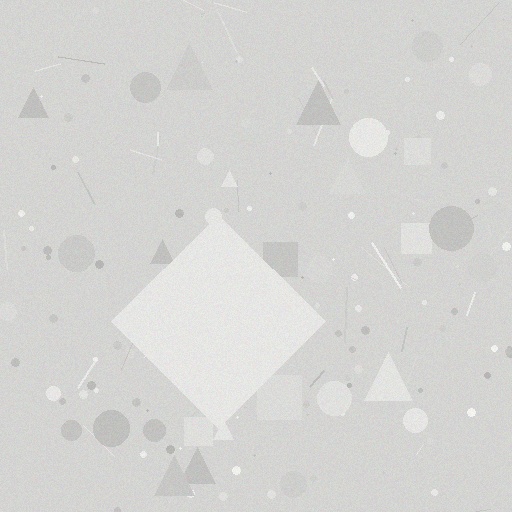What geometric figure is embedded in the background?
A diamond is embedded in the background.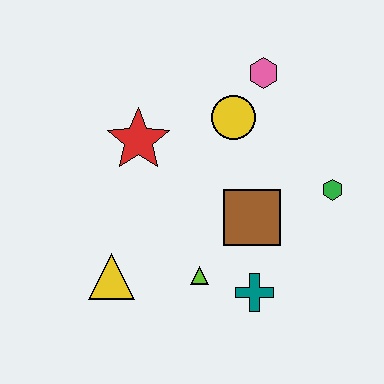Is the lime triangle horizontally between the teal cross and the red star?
Yes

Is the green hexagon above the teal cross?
Yes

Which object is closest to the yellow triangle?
The lime triangle is closest to the yellow triangle.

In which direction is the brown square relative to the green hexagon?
The brown square is to the left of the green hexagon.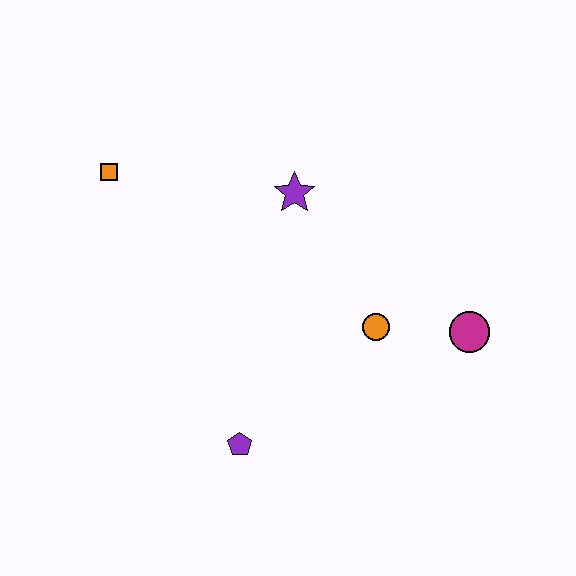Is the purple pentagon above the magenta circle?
No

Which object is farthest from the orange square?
The magenta circle is farthest from the orange square.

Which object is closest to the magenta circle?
The orange circle is closest to the magenta circle.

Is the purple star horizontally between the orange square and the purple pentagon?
No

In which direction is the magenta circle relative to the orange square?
The magenta circle is to the right of the orange square.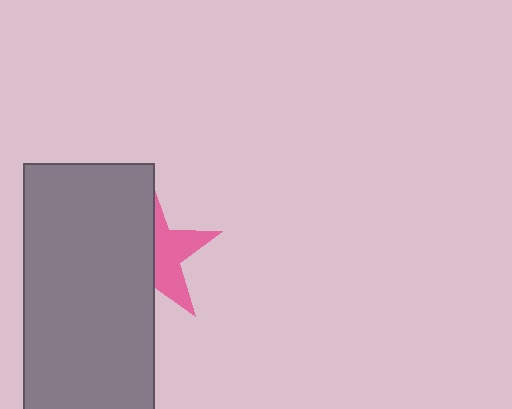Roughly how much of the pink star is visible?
A small part of it is visible (roughly 43%).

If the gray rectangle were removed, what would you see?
You would see the complete pink star.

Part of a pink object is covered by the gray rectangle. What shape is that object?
It is a star.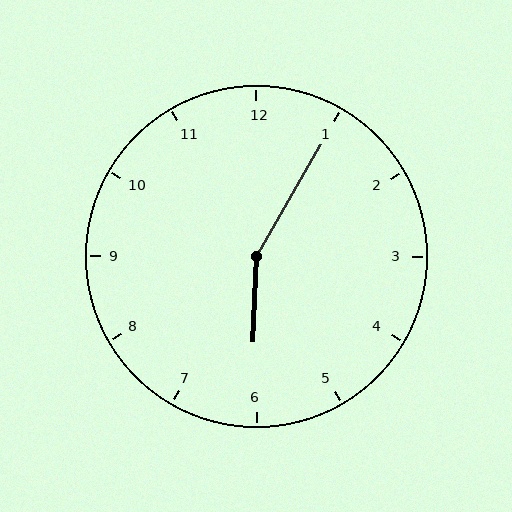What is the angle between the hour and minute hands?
Approximately 152 degrees.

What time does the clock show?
6:05.